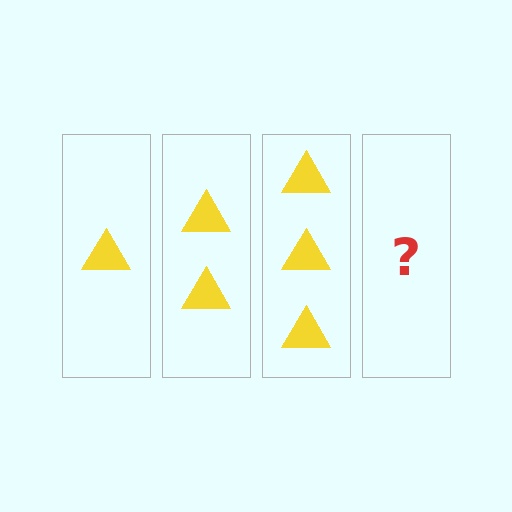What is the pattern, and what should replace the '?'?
The pattern is that each step adds one more triangle. The '?' should be 4 triangles.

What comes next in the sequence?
The next element should be 4 triangles.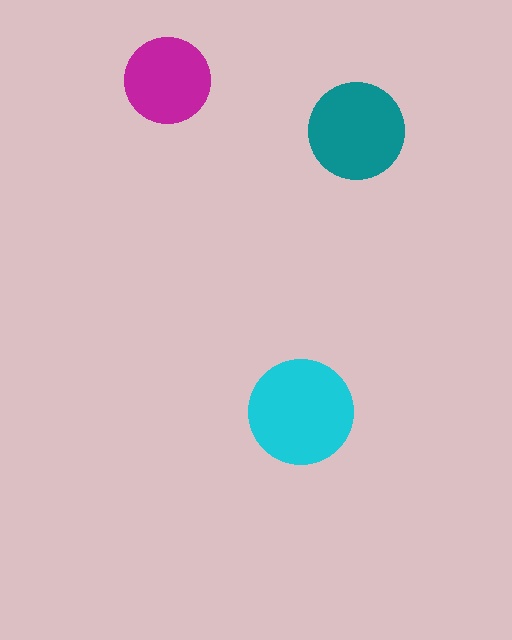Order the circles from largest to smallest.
the cyan one, the teal one, the magenta one.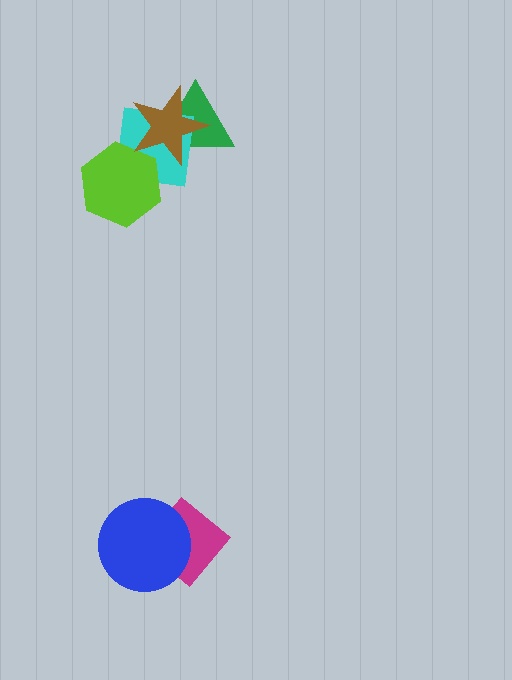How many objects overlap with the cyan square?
3 objects overlap with the cyan square.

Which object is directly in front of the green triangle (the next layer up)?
The cyan square is directly in front of the green triangle.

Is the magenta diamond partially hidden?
Yes, it is partially covered by another shape.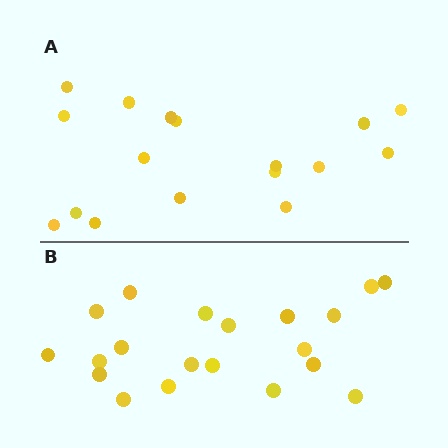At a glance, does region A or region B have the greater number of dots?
Region B (the bottom region) has more dots.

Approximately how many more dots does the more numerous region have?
Region B has just a few more — roughly 2 or 3 more dots than region A.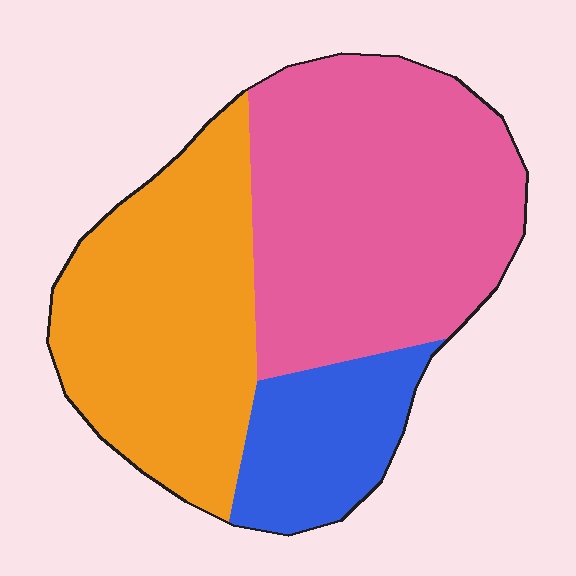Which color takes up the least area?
Blue, at roughly 15%.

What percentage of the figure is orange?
Orange covers about 35% of the figure.